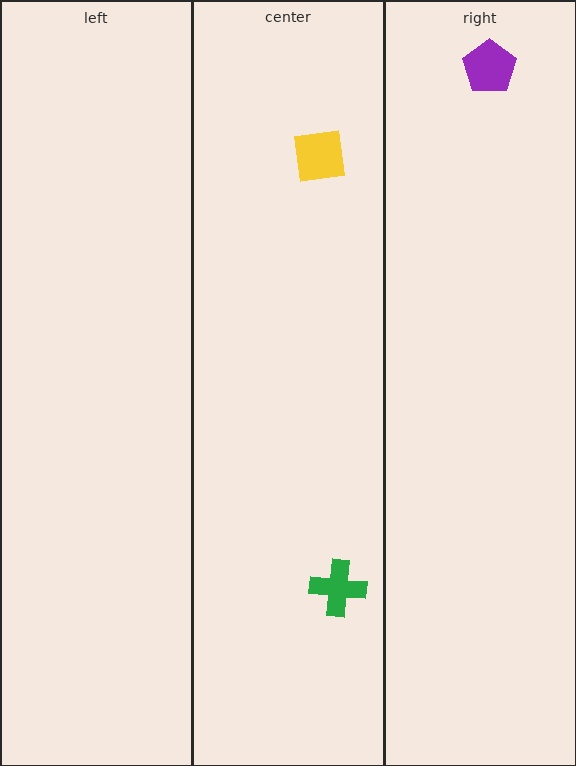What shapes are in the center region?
The green cross, the yellow square.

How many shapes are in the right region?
1.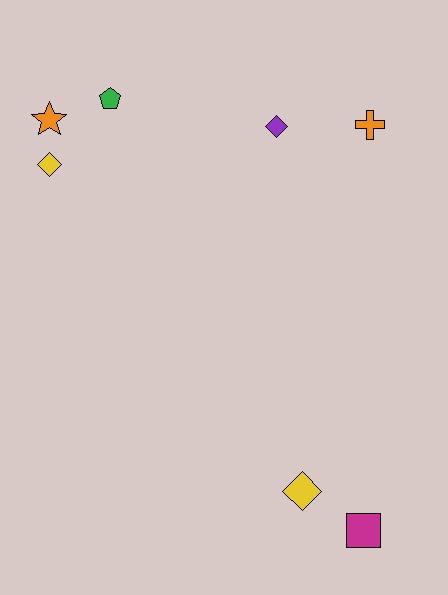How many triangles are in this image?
There are no triangles.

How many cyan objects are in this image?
There are no cyan objects.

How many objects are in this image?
There are 7 objects.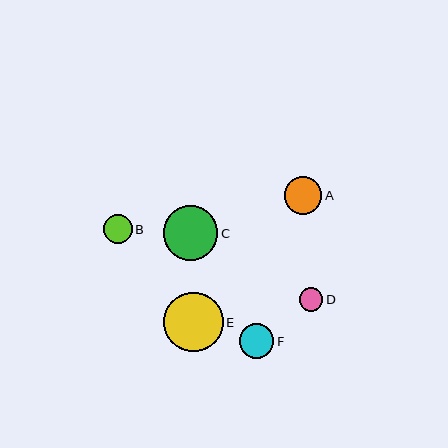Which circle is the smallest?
Circle D is the smallest with a size of approximately 23 pixels.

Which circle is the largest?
Circle E is the largest with a size of approximately 60 pixels.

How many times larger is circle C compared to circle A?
Circle C is approximately 1.4 times the size of circle A.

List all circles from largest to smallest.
From largest to smallest: E, C, A, F, B, D.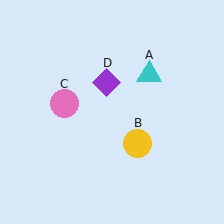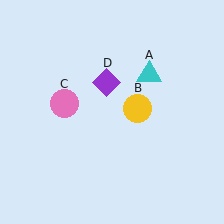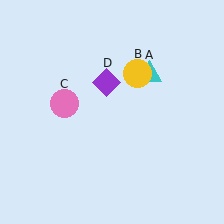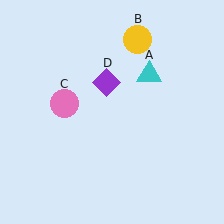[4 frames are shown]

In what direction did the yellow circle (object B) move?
The yellow circle (object B) moved up.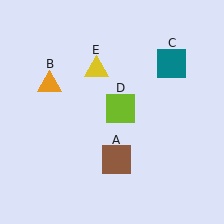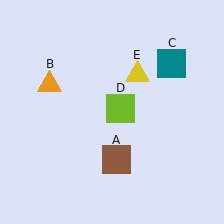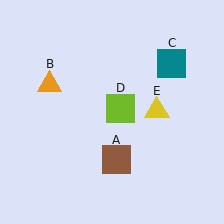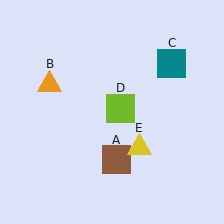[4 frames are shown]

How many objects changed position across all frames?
1 object changed position: yellow triangle (object E).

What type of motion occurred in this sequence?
The yellow triangle (object E) rotated clockwise around the center of the scene.